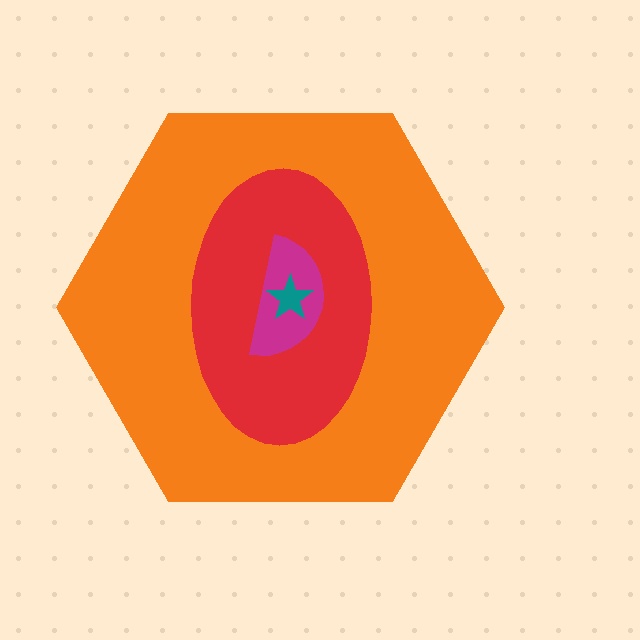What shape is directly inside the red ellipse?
The magenta semicircle.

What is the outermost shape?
The orange hexagon.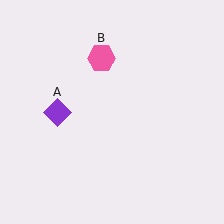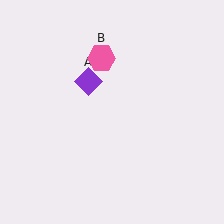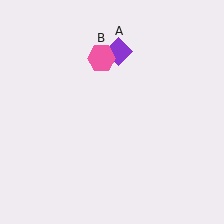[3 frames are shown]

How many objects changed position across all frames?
1 object changed position: purple diamond (object A).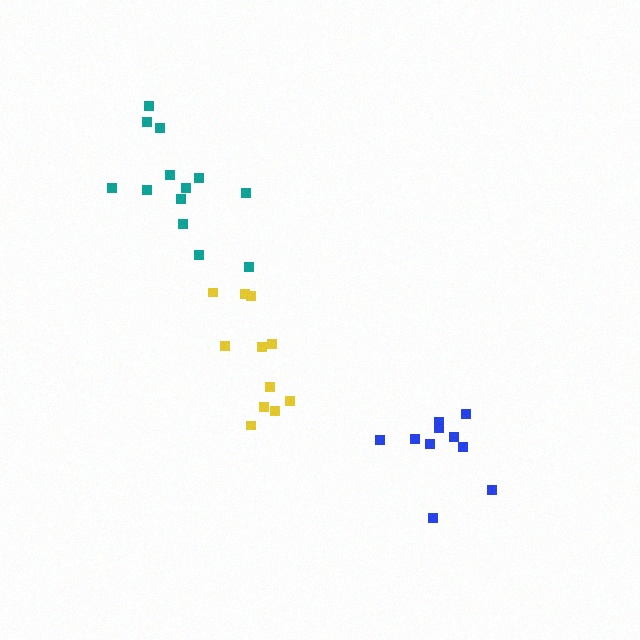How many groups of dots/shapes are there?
There are 3 groups.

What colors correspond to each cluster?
The clusters are colored: teal, blue, yellow.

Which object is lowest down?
The blue cluster is bottommost.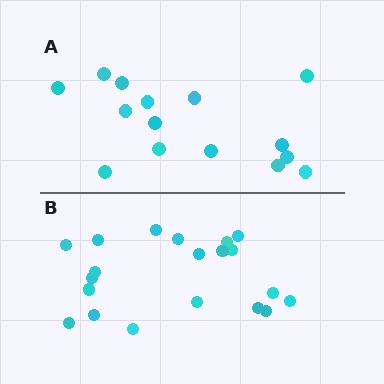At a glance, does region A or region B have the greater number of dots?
Region B (the bottom region) has more dots.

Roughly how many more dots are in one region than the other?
Region B has about 5 more dots than region A.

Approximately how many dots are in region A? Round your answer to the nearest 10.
About 20 dots. (The exact count is 15, which rounds to 20.)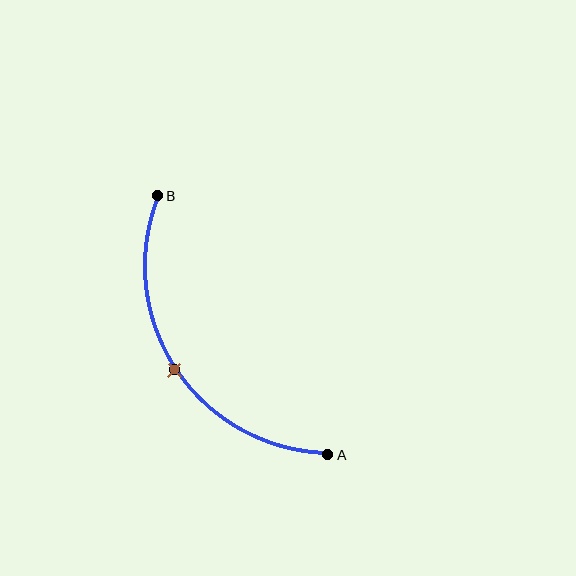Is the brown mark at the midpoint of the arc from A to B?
Yes. The brown mark lies on the arc at equal arc-length from both A and B — it is the arc midpoint.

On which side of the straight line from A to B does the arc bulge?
The arc bulges to the left of the straight line connecting A and B.